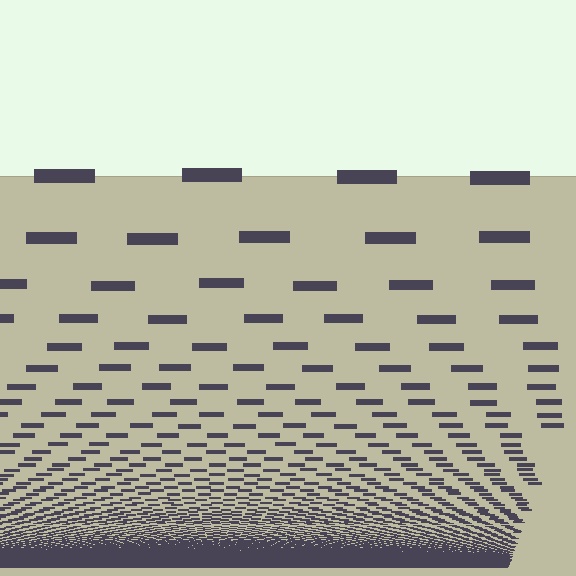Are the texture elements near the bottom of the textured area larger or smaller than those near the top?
Smaller. The gradient is inverted — elements near the bottom are smaller and denser.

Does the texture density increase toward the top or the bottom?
Density increases toward the bottom.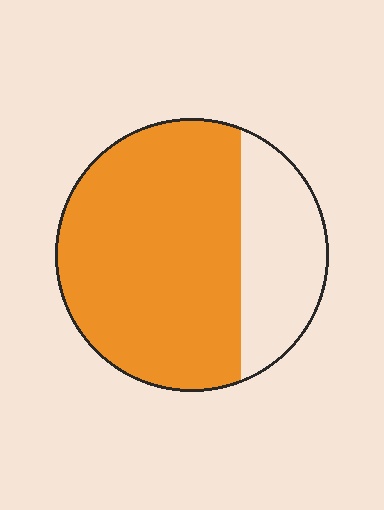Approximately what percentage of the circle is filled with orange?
Approximately 70%.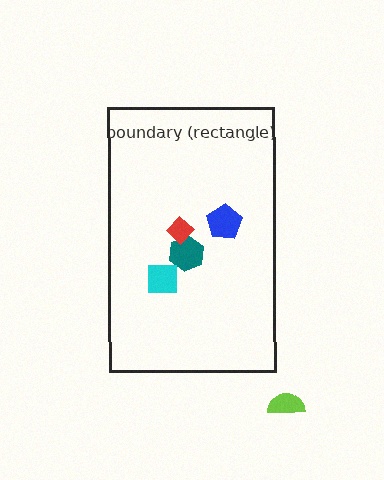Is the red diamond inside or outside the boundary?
Inside.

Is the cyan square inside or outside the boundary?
Inside.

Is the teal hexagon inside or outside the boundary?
Inside.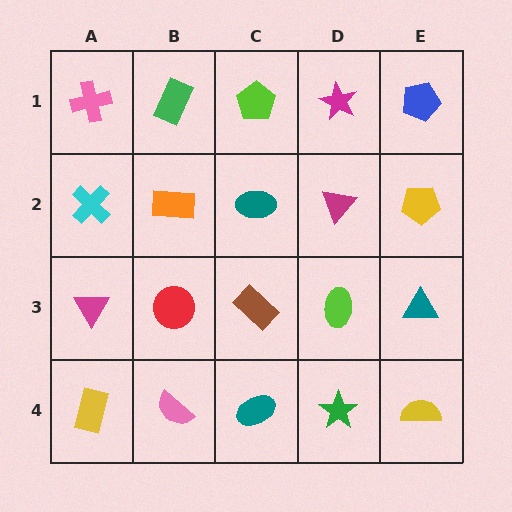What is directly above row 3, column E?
A yellow pentagon.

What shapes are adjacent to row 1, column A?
A cyan cross (row 2, column A), a green rectangle (row 1, column B).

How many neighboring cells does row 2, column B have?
4.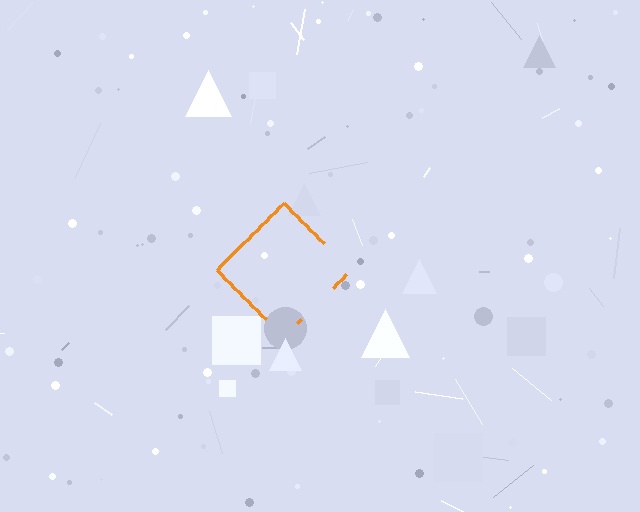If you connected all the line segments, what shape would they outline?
They would outline a diamond.